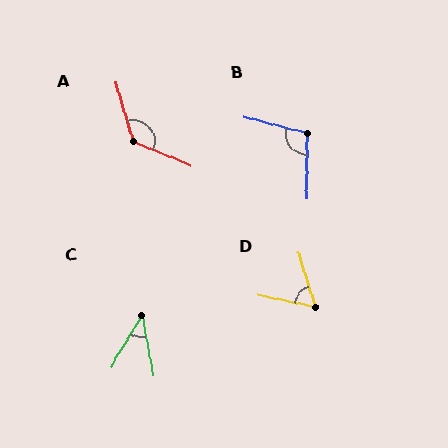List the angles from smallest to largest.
C (42°), D (61°), B (104°), A (129°).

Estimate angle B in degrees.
Approximately 104 degrees.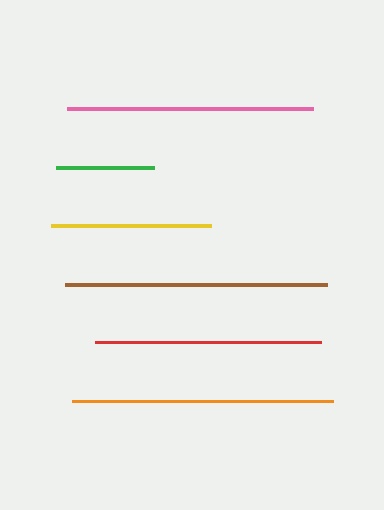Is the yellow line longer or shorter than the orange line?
The orange line is longer than the yellow line.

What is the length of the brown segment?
The brown segment is approximately 262 pixels long.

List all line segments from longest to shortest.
From longest to shortest: brown, orange, pink, red, yellow, green.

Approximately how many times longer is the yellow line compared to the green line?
The yellow line is approximately 1.6 times the length of the green line.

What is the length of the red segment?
The red segment is approximately 226 pixels long.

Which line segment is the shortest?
The green line is the shortest at approximately 97 pixels.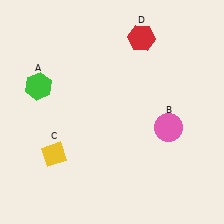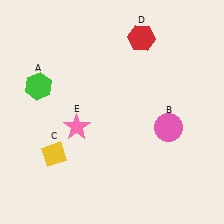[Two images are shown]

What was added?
A pink star (E) was added in Image 2.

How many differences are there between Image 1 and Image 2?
There is 1 difference between the two images.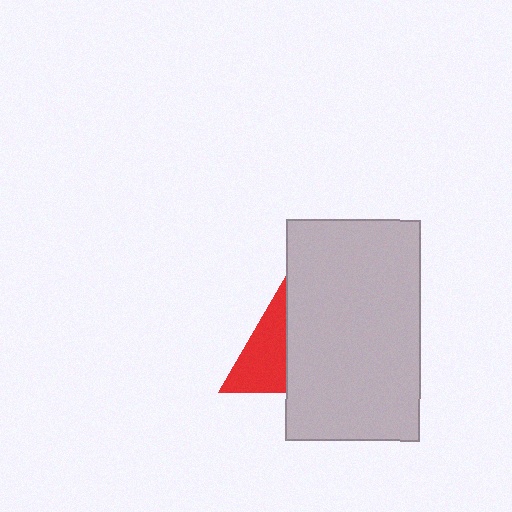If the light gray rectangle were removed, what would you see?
You would see the complete red triangle.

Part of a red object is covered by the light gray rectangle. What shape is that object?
It is a triangle.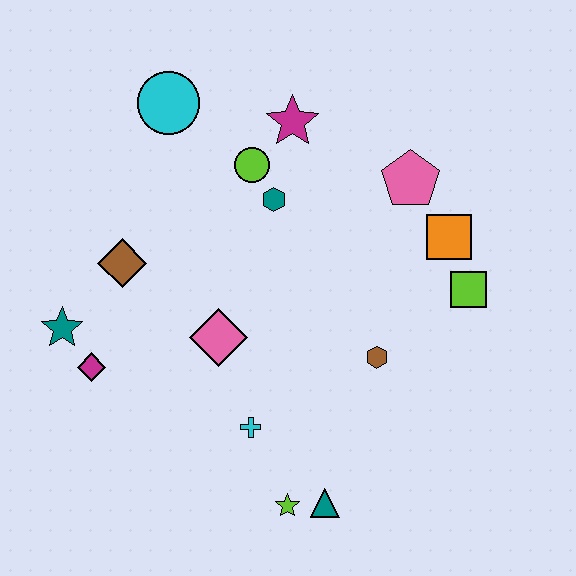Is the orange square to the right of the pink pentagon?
Yes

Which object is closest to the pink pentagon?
The orange square is closest to the pink pentagon.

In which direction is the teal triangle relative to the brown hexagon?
The teal triangle is below the brown hexagon.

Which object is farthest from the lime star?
The cyan circle is farthest from the lime star.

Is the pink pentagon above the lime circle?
No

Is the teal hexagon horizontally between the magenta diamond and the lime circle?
No